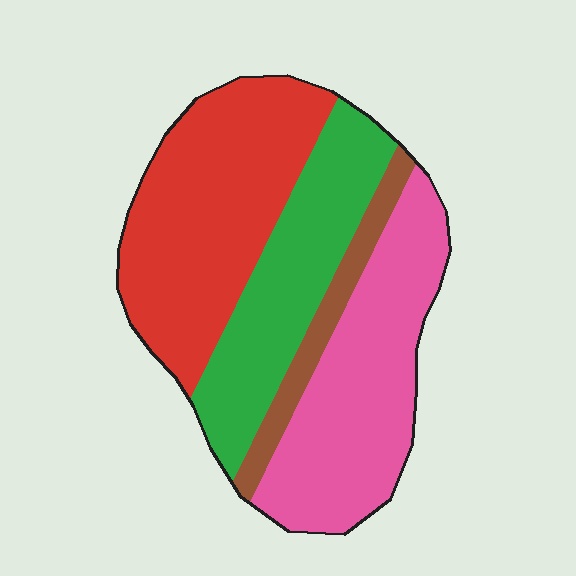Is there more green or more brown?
Green.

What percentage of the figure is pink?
Pink takes up about one third (1/3) of the figure.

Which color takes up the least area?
Brown, at roughly 10%.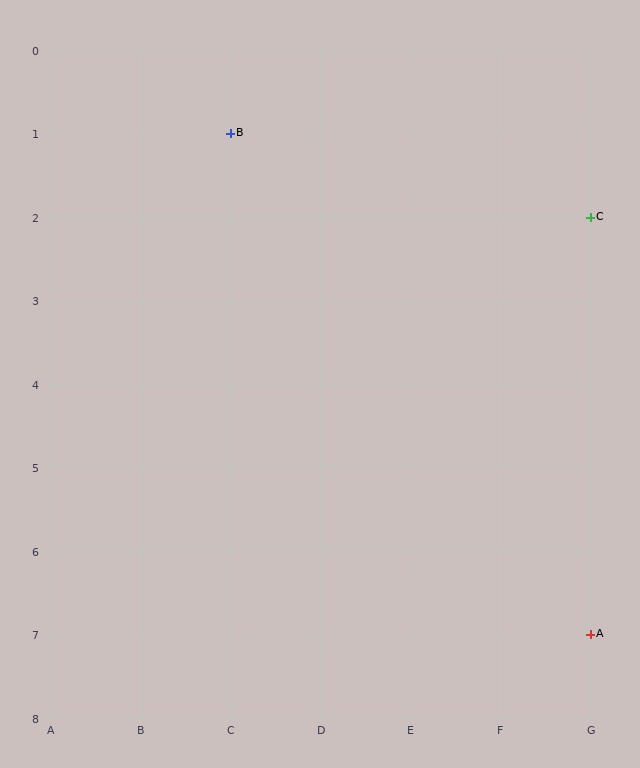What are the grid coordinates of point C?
Point C is at grid coordinates (G, 2).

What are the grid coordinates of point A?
Point A is at grid coordinates (G, 7).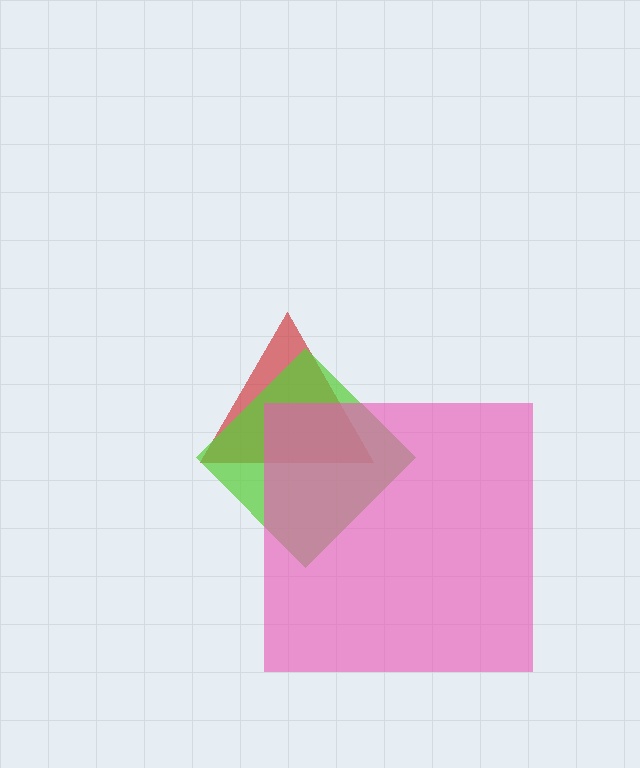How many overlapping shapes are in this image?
There are 3 overlapping shapes in the image.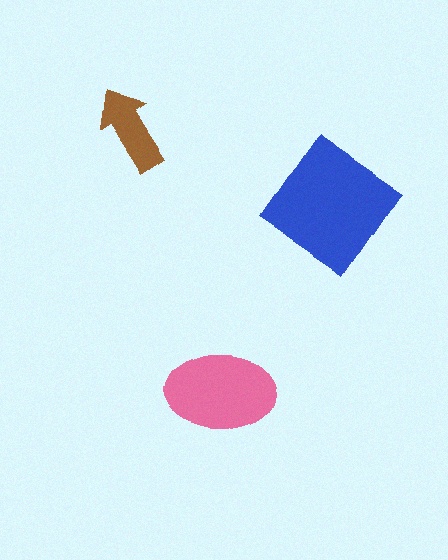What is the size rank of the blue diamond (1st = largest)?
1st.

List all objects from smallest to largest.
The brown arrow, the pink ellipse, the blue diamond.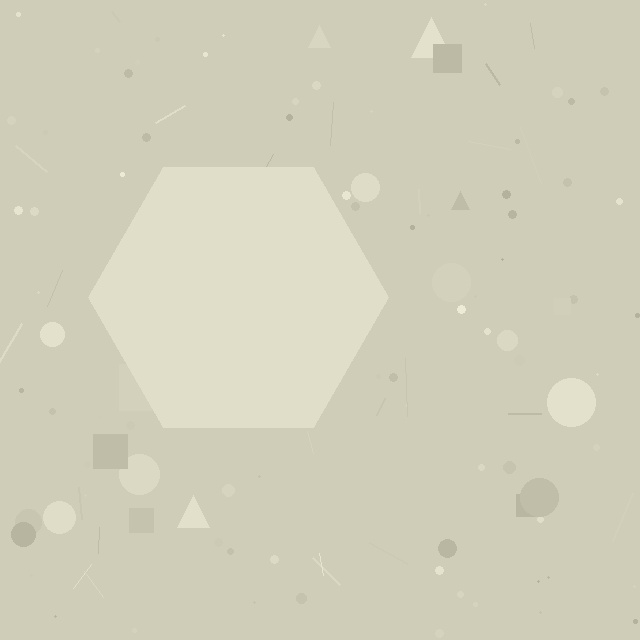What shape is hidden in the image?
A hexagon is hidden in the image.